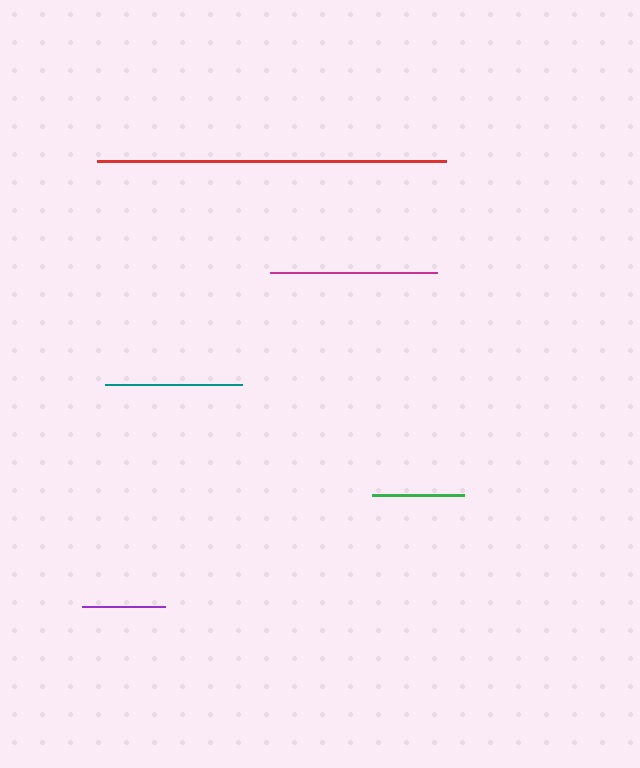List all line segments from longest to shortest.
From longest to shortest: red, magenta, teal, green, purple.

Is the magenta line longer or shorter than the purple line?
The magenta line is longer than the purple line.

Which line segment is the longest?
The red line is the longest at approximately 348 pixels.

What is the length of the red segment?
The red segment is approximately 348 pixels long.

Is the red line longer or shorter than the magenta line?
The red line is longer than the magenta line.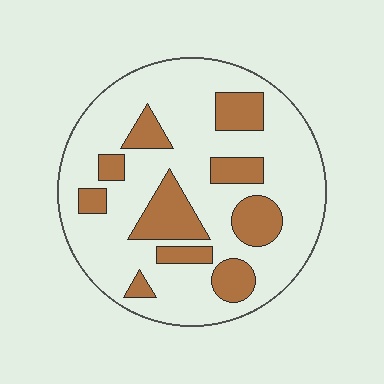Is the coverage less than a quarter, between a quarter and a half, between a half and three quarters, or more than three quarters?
Between a quarter and a half.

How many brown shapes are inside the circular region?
10.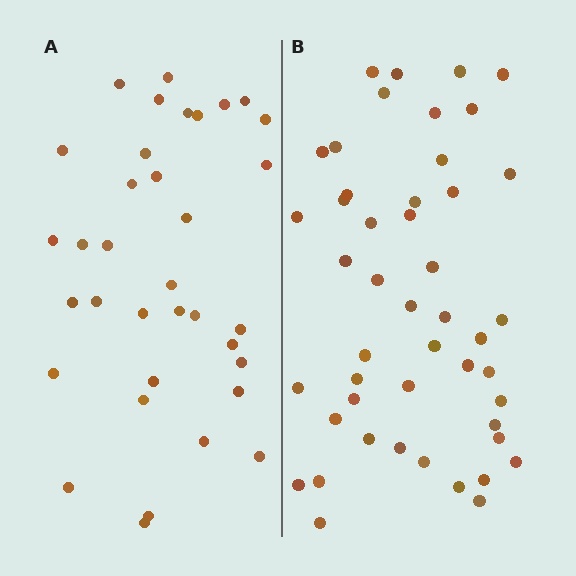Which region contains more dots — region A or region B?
Region B (the right region) has more dots.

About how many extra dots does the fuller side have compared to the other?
Region B has roughly 12 or so more dots than region A.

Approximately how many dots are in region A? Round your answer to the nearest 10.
About 40 dots. (The exact count is 35, which rounds to 40.)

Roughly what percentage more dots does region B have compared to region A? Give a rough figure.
About 35% more.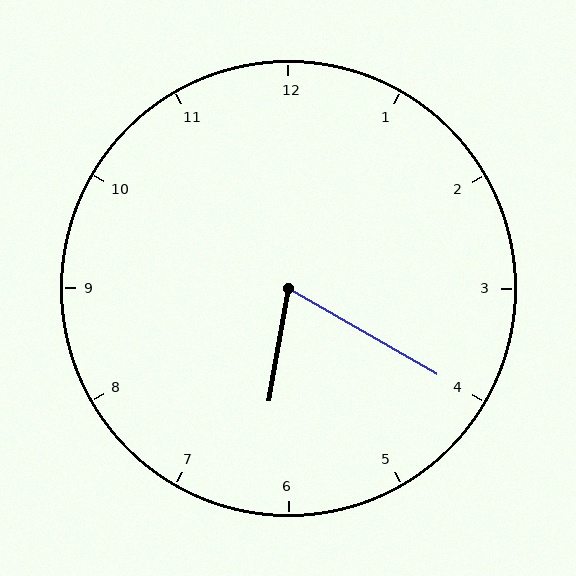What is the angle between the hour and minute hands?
Approximately 70 degrees.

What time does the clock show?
6:20.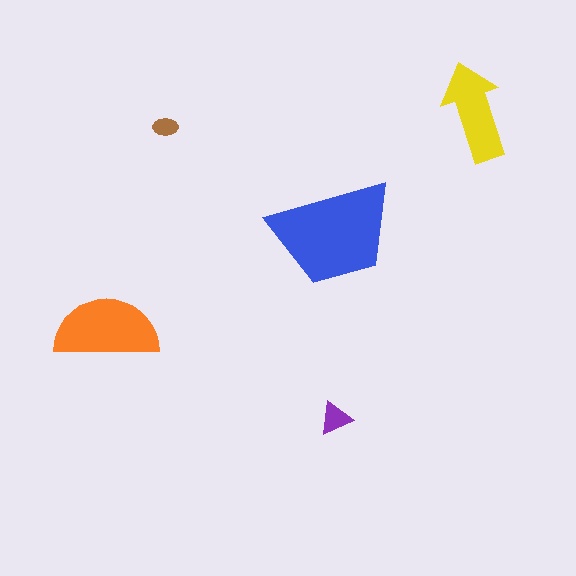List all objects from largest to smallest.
The blue trapezoid, the orange semicircle, the yellow arrow, the purple triangle, the brown ellipse.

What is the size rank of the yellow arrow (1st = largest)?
3rd.